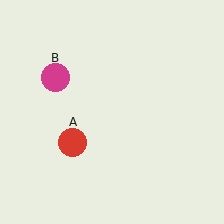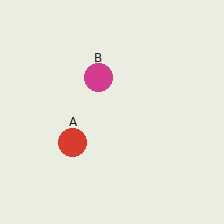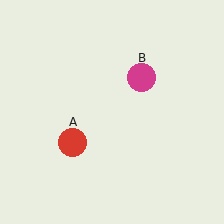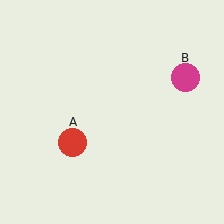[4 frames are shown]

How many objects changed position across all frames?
1 object changed position: magenta circle (object B).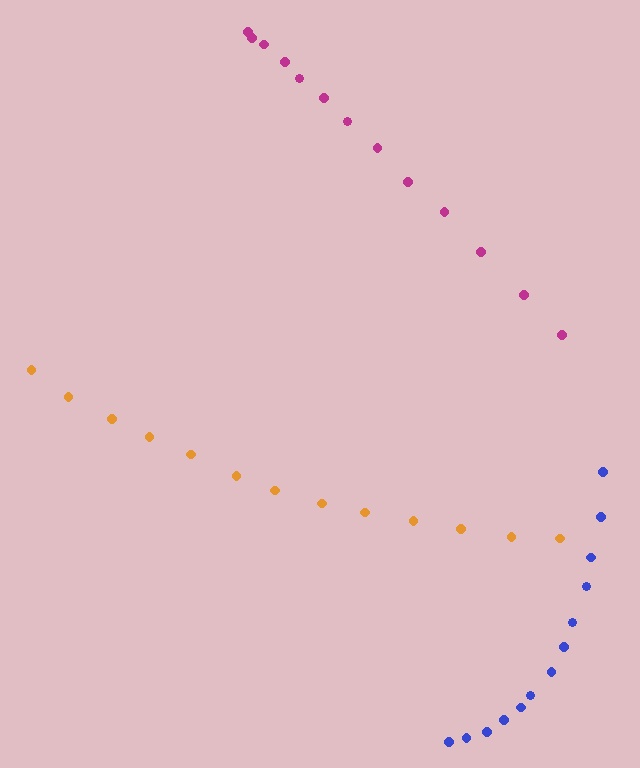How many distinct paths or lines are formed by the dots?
There are 3 distinct paths.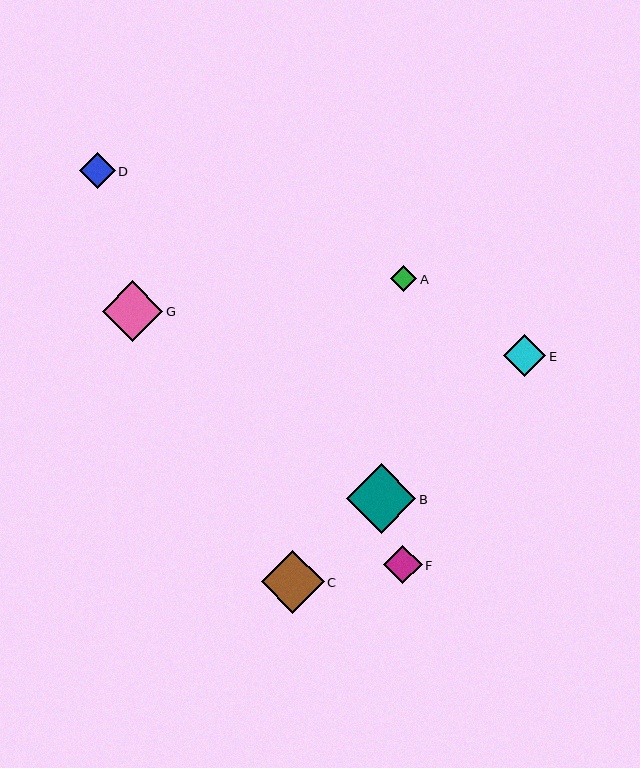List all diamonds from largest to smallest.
From largest to smallest: B, C, G, E, F, D, A.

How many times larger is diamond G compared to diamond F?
Diamond G is approximately 1.6 times the size of diamond F.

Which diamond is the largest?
Diamond B is the largest with a size of approximately 69 pixels.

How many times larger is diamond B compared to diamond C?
Diamond B is approximately 1.1 times the size of diamond C.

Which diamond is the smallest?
Diamond A is the smallest with a size of approximately 27 pixels.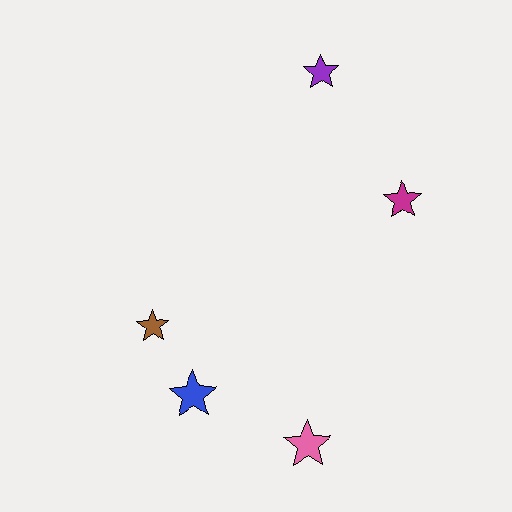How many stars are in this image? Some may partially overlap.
There are 5 stars.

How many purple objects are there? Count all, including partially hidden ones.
There is 1 purple object.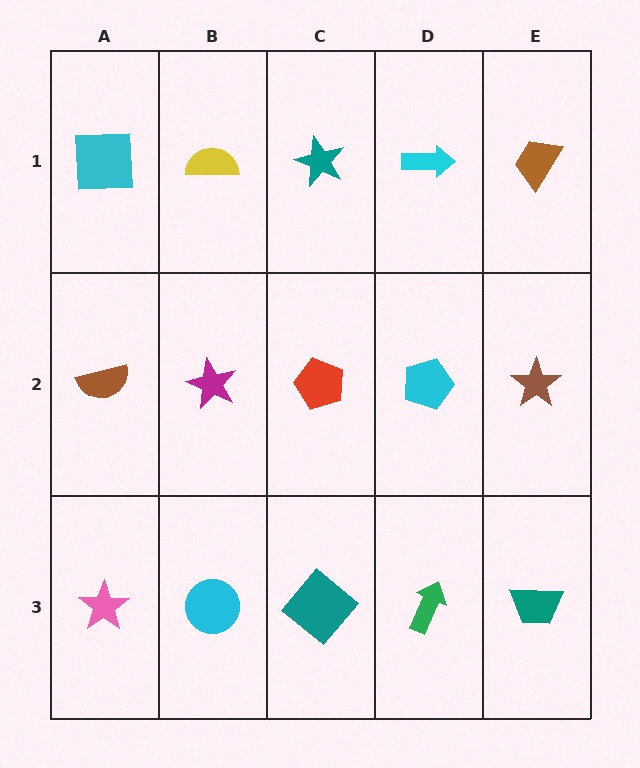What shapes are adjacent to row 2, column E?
A brown trapezoid (row 1, column E), a teal trapezoid (row 3, column E), a cyan pentagon (row 2, column D).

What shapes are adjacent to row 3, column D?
A cyan pentagon (row 2, column D), a teal diamond (row 3, column C), a teal trapezoid (row 3, column E).